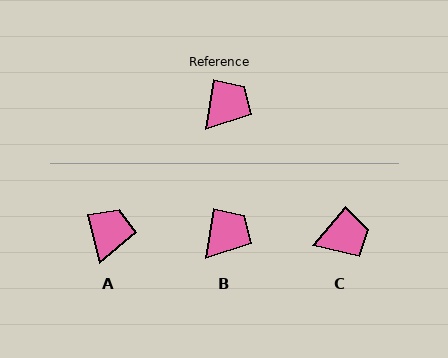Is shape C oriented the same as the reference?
No, it is off by about 32 degrees.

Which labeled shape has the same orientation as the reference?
B.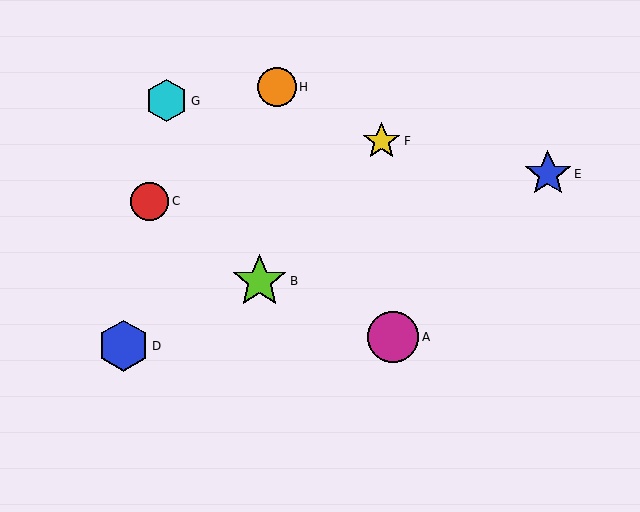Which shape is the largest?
The lime star (labeled B) is the largest.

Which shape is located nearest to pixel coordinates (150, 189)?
The red circle (labeled C) at (149, 201) is nearest to that location.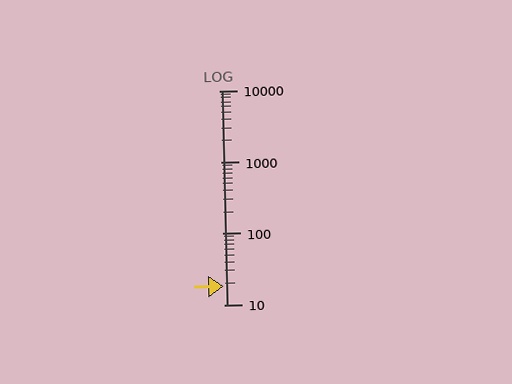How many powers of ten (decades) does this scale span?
The scale spans 3 decades, from 10 to 10000.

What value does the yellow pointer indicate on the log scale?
The pointer indicates approximately 18.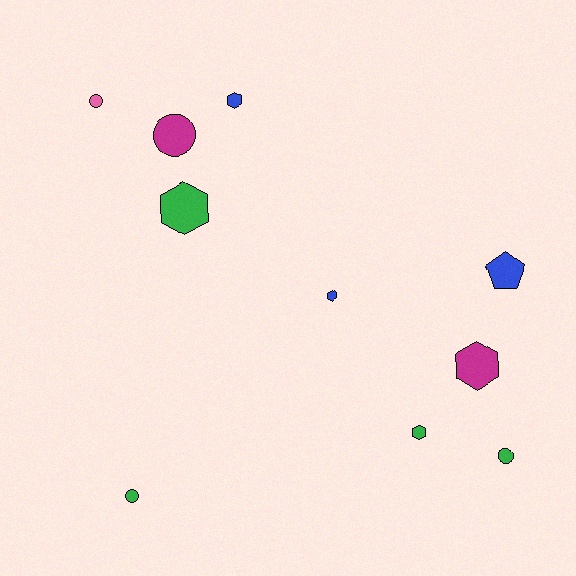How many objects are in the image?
There are 10 objects.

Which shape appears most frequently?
Hexagon, with 5 objects.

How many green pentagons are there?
There are no green pentagons.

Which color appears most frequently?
Green, with 4 objects.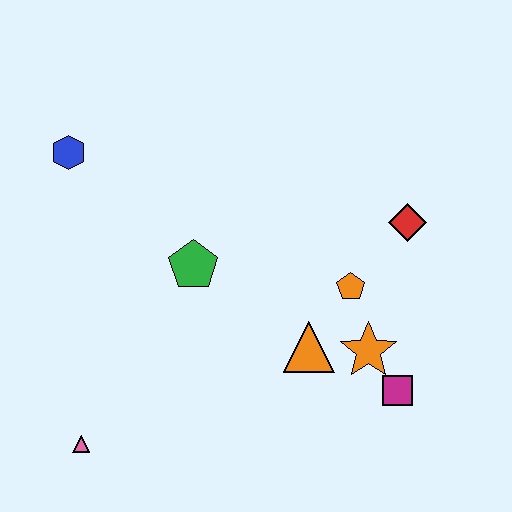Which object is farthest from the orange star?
The blue hexagon is farthest from the orange star.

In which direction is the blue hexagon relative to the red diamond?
The blue hexagon is to the left of the red diamond.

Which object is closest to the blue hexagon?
The green pentagon is closest to the blue hexagon.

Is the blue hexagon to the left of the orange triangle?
Yes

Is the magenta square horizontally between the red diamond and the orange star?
Yes